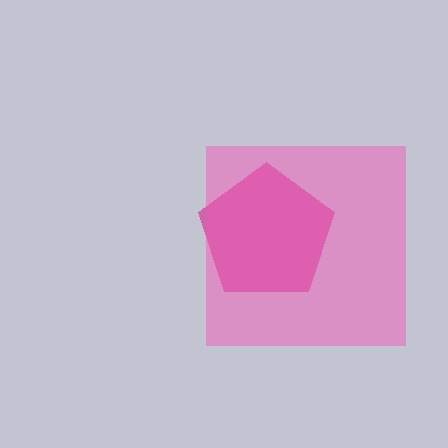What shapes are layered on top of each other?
The layered shapes are: a magenta pentagon, a pink square.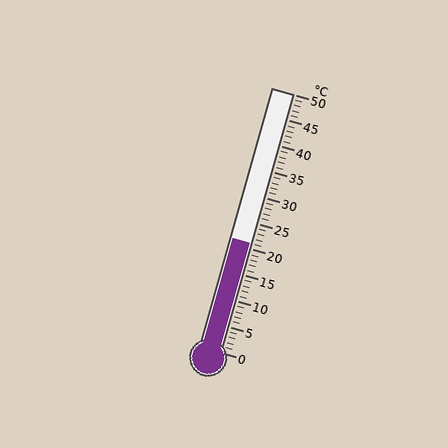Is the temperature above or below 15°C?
The temperature is above 15°C.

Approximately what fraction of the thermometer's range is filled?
The thermometer is filled to approximately 40% of its range.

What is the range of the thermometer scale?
The thermometer scale ranges from 0°C to 50°C.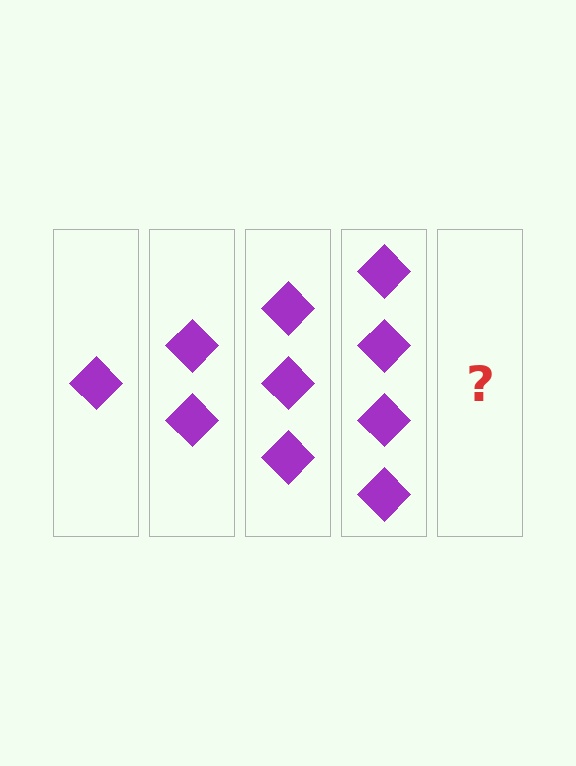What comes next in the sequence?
The next element should be 5 diamonds.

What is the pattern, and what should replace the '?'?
The pattern is that each step adds one more diamond. The '?' should be 5 diamonds.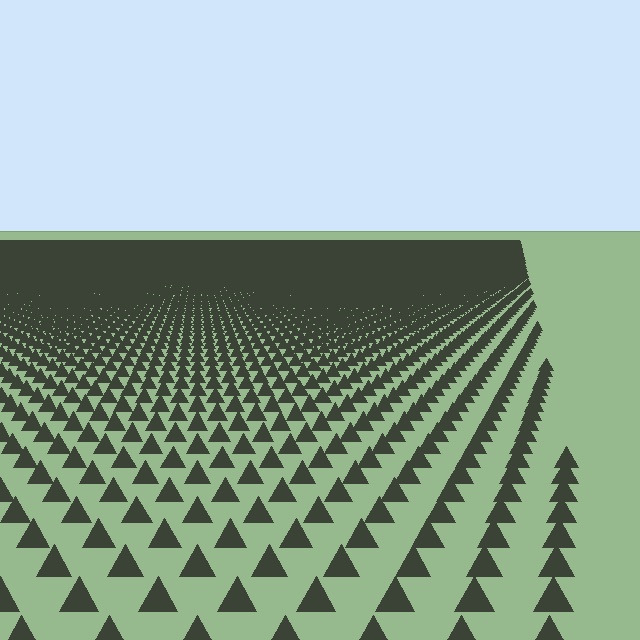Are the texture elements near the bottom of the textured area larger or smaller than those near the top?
Larger. Near the bottom, elements are closer to the viewer and appear at a bigger on-screen size.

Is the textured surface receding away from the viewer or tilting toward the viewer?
The surface is receding away from the viewer. Texture elements get smaller and denser toward the top.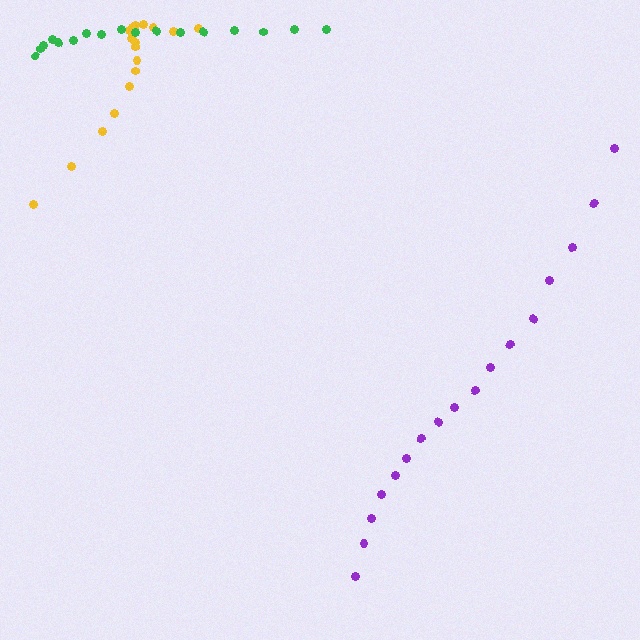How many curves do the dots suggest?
There are 3 distinct paths.